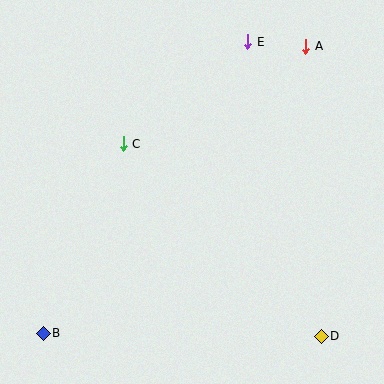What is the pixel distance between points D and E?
The distance between D and E is 303 pixels.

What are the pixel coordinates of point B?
Point B is at (43, 333).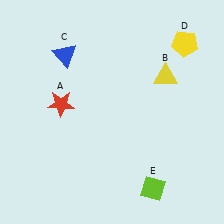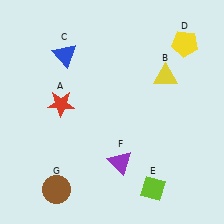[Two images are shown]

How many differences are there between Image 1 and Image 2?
There are 2 differences between the two images.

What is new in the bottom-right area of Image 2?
A purple triangle (F) was added in the bottom-right area of Image 2.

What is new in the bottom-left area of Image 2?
A brown circle (G) was added in the bottom-left area of Image 2.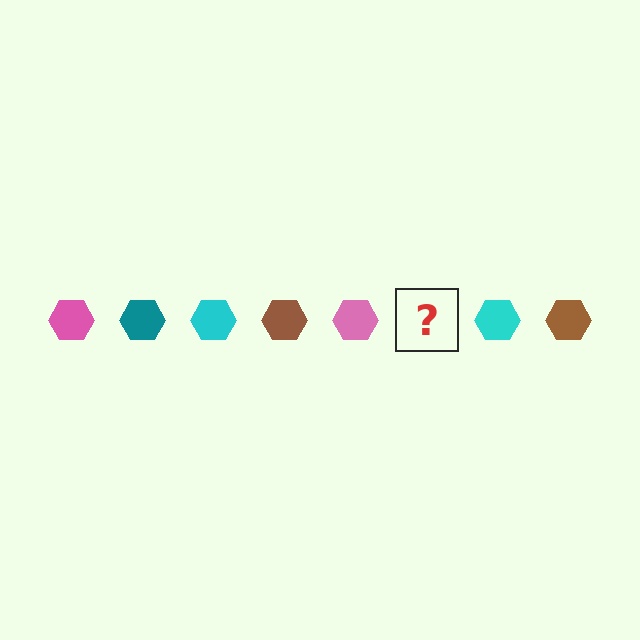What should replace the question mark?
The question mark should be replaced with a teal hexagon.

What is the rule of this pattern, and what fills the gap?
The rule is that the pattern cycles through pink, teal, cyan, brown hexagons. The gap should be filled with a teal hexagon.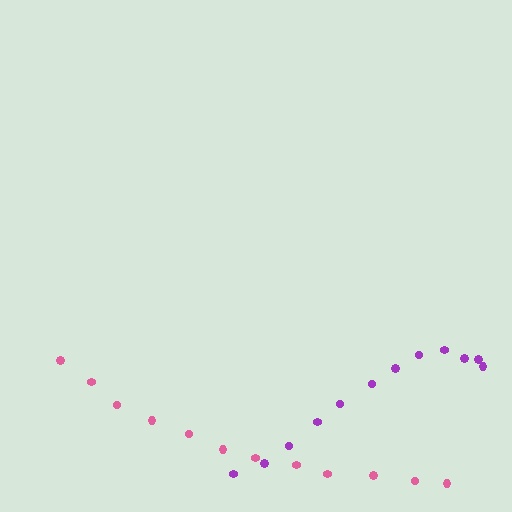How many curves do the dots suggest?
There are 2 distinct paths.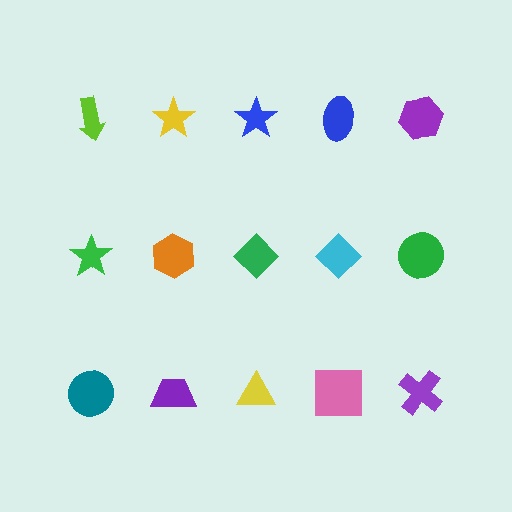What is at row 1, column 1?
A lime arrow.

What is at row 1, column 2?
A yellow star.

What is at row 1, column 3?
A blue star.